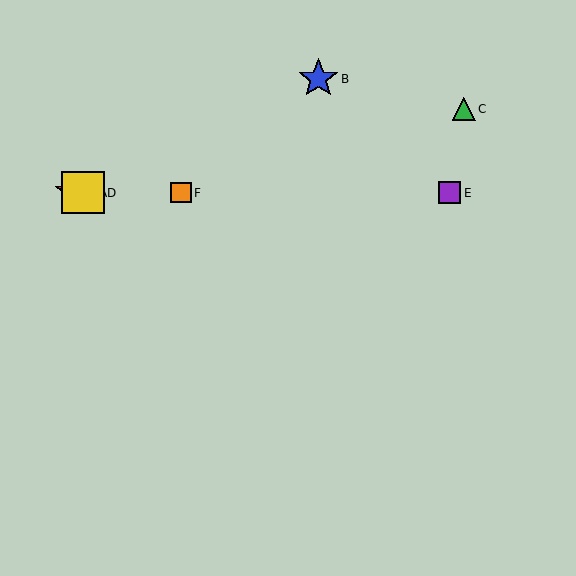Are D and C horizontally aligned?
No, D is at y≈193 and C is at y≈109.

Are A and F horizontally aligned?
Yes, both are at y≈193.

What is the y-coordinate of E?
Object E is at y≈193.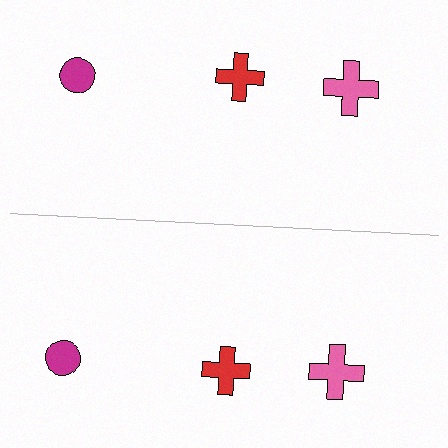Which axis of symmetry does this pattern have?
The pattern has a horizontal axis of symmetry running through the center of the image.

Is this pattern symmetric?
Yes, this pattern has bilateral (reflection) symmetry.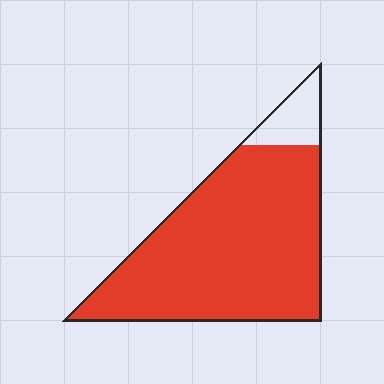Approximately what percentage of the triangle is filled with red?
Approximately 90%.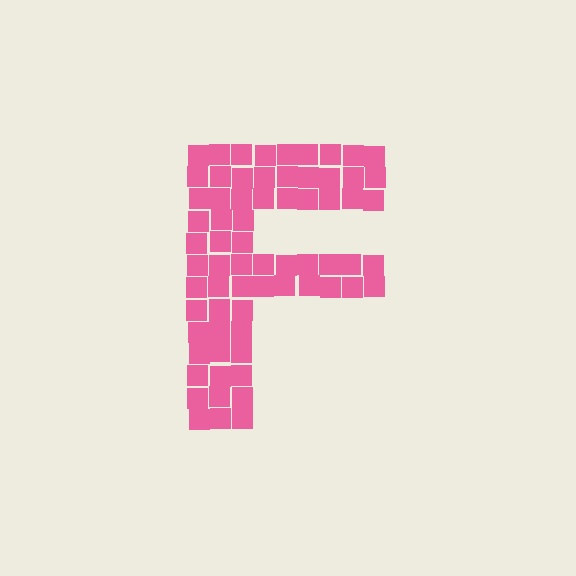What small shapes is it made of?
It is made of small squares.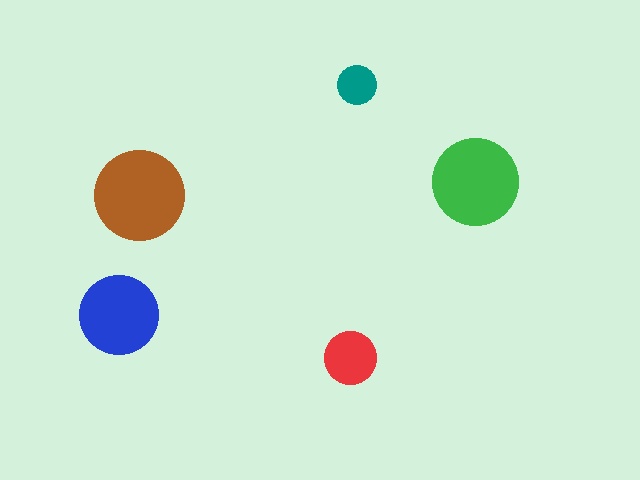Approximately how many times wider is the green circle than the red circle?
About 1.5 times wider.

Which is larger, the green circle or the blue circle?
The green one.